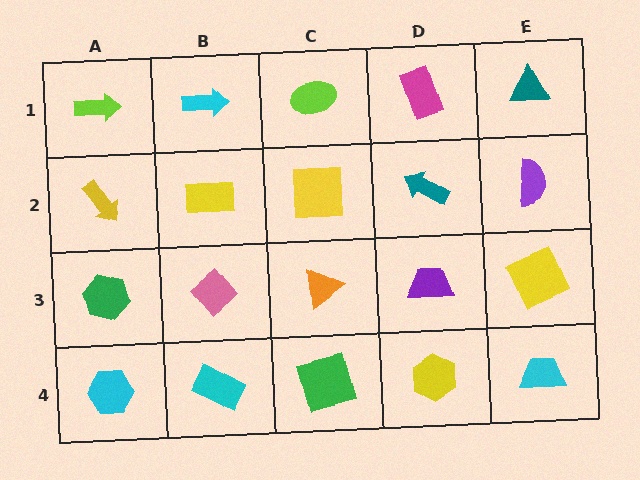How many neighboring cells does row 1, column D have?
3.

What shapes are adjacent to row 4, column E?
A yellow square (row 3, column E), a yellow hexagon (row 4, column D).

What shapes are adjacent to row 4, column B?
A pink diamond (row 3, column B), a cyan hexagon (row 4, column A), a green square (row 4, column C).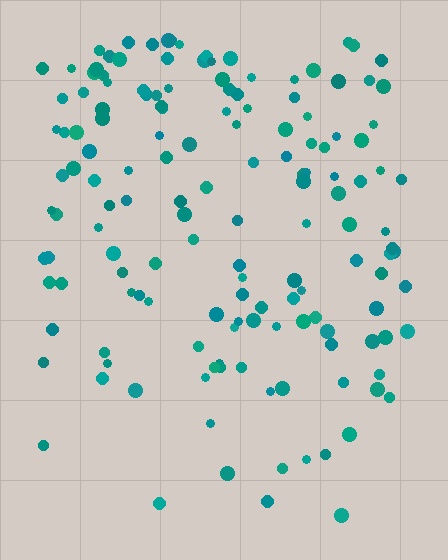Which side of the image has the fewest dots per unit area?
The bottom.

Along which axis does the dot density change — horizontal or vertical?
Vertical.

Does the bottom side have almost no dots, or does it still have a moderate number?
Still a moderate number, just noticeably fewer than the top.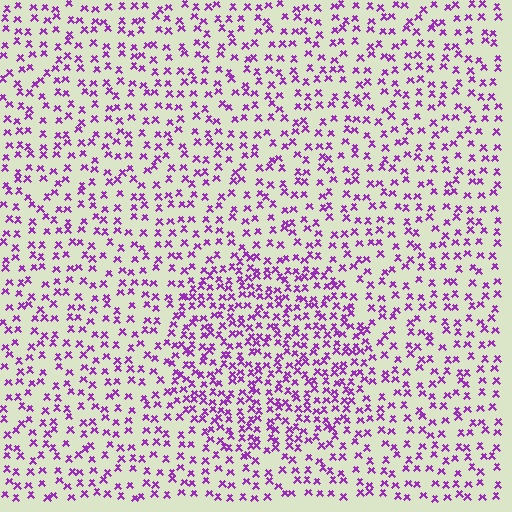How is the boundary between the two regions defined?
The boundary is defined by a change in element density (approximately 1.8x ratio). All elements are the same color, size, and shape.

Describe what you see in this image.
The image contains small purple elements arranged at two different densities. A circle-shaped region is visible where the elements are more densely packed than the surrounding area.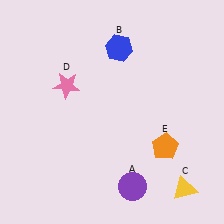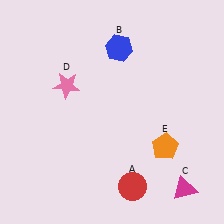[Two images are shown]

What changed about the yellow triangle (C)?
In Image 1, C is yellow. In Image 2, it changed to magenta.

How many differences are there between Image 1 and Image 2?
There are 2 differences between the two images.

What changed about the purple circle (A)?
In Image 1, A is purple. In Image 2, it changed to red.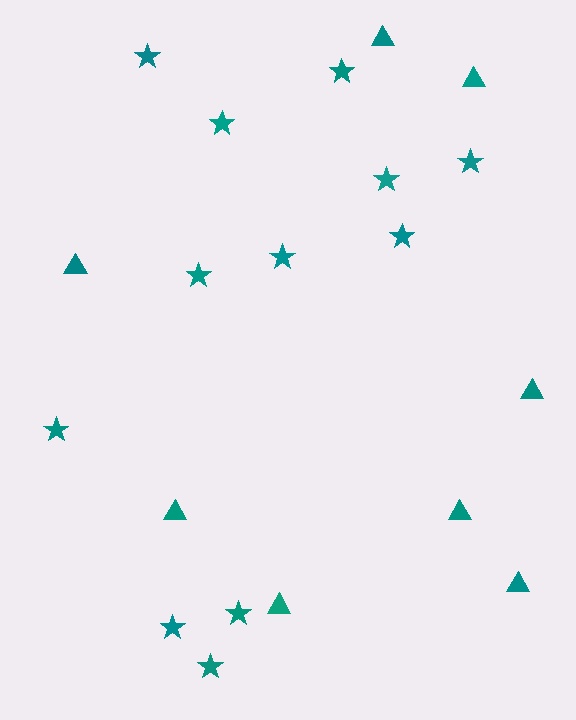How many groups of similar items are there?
There are 2 groups: one group of triangles (8) and one group of stars (12).